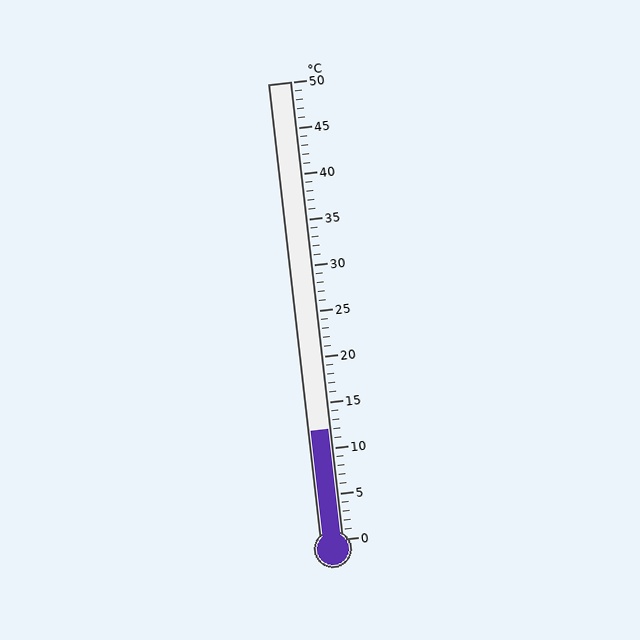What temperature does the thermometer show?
The thermometer shows approximately 12°C.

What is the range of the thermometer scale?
The thermometer scale ranges from 0°C to 50°C.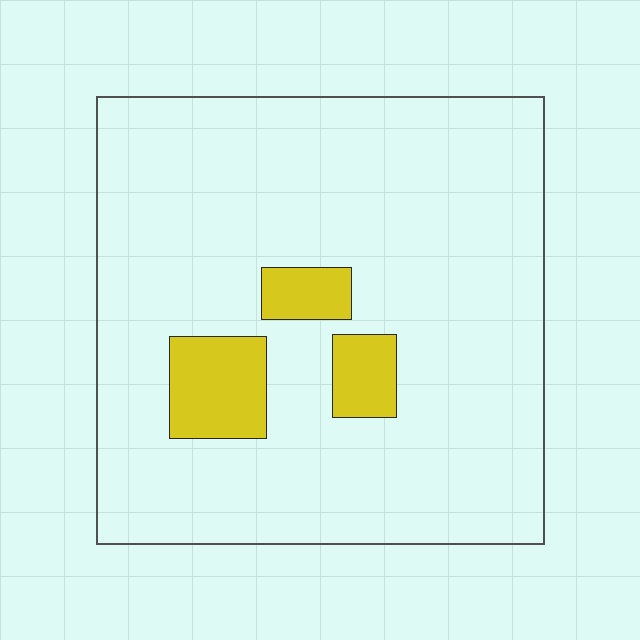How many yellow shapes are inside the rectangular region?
3.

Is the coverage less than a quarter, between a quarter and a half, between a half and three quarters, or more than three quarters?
Less than a quarter.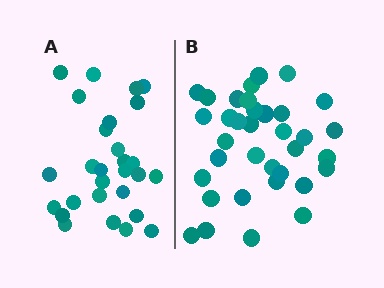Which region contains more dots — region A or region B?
Region B (the right region) has more dots.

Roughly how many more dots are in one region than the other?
Region B has roughly 8 or so more dots than region A.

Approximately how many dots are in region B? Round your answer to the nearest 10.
About 40 dots. (The exact count is 35, which rounds to 40.)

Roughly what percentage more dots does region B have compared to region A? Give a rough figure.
About 25% more.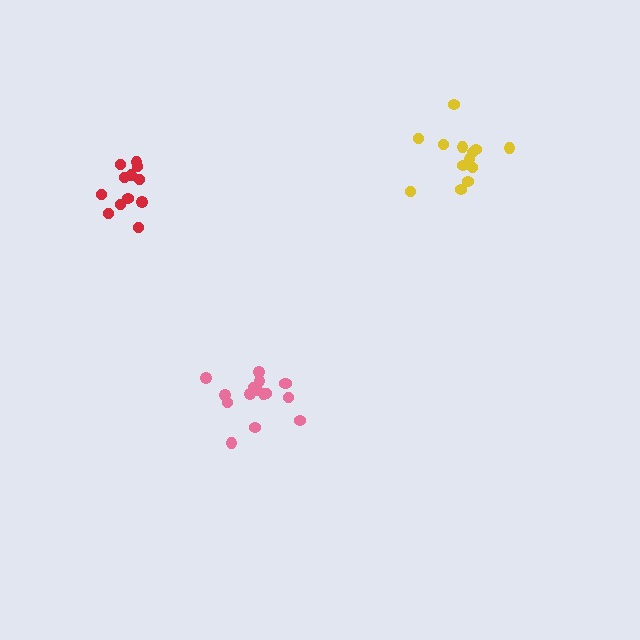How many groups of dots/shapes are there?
There are 3 groups.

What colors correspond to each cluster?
The clusters are colored: yellow, red, pink.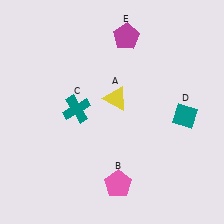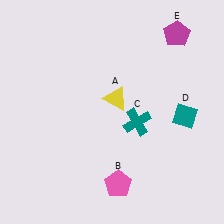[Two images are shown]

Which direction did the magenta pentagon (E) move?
The magenta pentagon (E) moved right.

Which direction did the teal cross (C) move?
The teal cross (C) moved right.